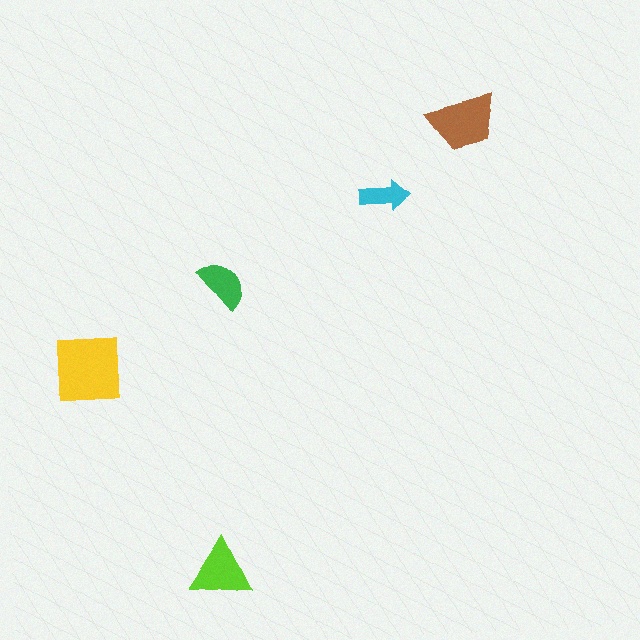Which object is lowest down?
The lime triangle is bottommost.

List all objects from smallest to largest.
The cyan arrow, the green semicircle, the lime triangle, the brown trapezoid, the yellow square.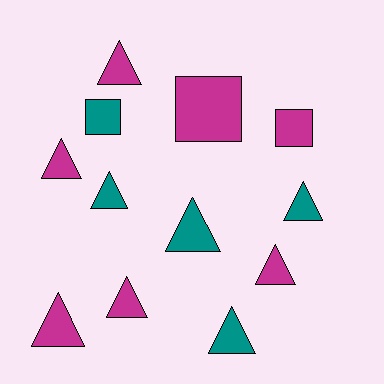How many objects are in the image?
There are 12 objects.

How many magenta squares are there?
There are 2 magenta squares.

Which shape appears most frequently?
Triangle, with 9 objects.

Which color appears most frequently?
Magenta, with 7 objects.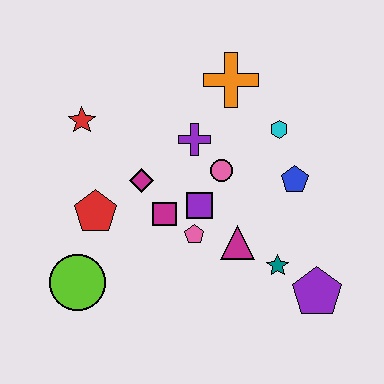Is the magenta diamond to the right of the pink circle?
No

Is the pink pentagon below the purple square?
Yes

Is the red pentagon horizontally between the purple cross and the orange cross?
No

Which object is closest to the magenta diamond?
The magenta square is closest to the magenta diamond.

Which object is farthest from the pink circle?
The lime circle is farthest from the pink circle.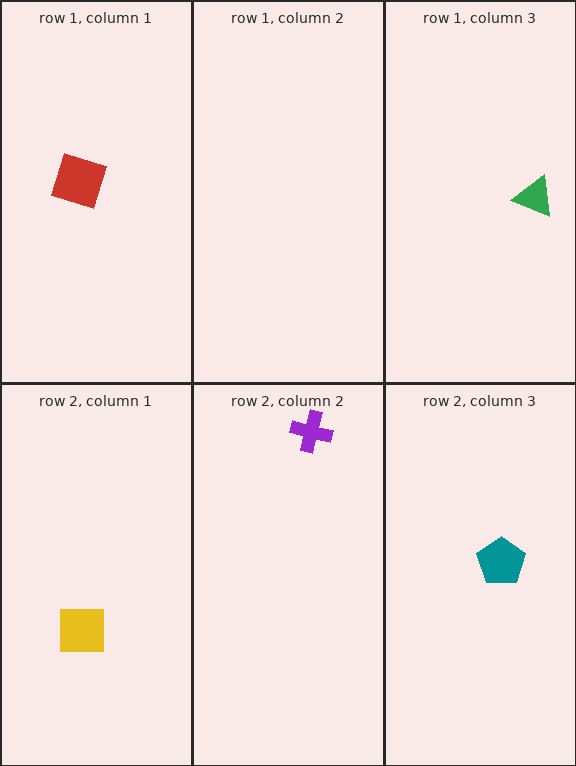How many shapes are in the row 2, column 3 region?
1.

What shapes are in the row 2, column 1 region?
The yellow square.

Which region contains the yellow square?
The row 2, column 1 region.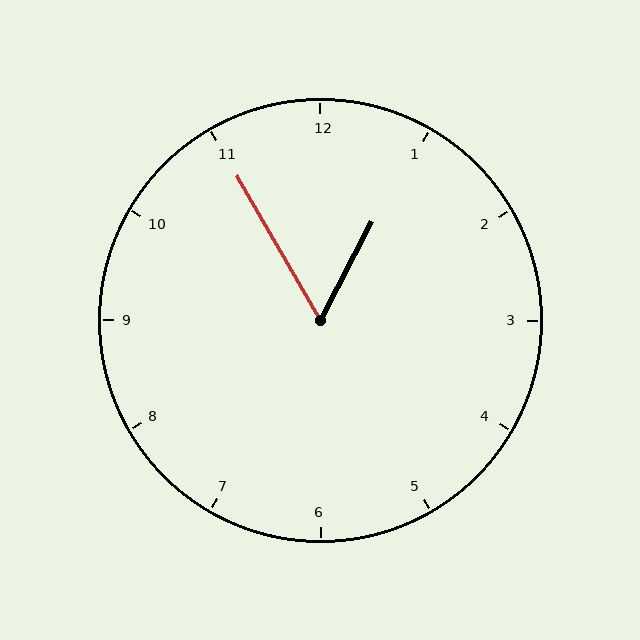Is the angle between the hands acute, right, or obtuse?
It is acute.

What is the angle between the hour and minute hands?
Approximately 58 degrees.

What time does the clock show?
12:55.